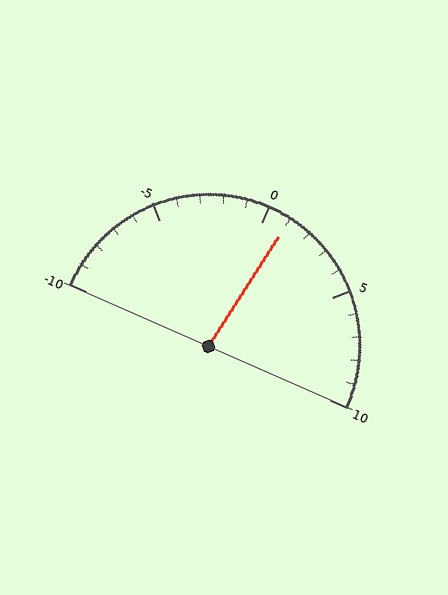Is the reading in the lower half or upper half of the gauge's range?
The reading is in the upper half of the range (-10 to 10).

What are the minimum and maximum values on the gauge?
The gauge ranges from -10 to 10.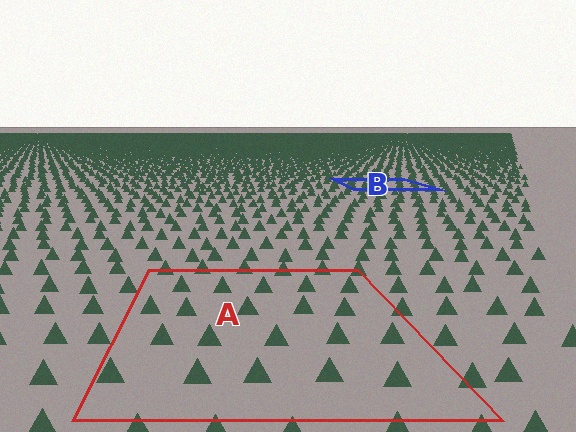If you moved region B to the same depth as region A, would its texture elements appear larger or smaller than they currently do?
They would appear larger. At a closer depth, the same texture elements are projected at a bigger on-screen size.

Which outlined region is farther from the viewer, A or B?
Region B is farther from the viewer — the texture elements inside it appear smaller and more densely packed.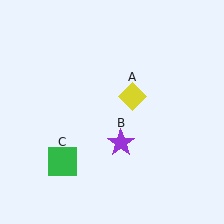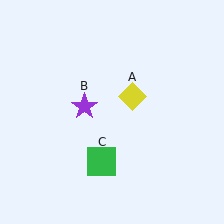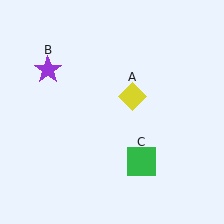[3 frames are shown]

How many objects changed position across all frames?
2 objects changed position: purple star (object B), green square (object C).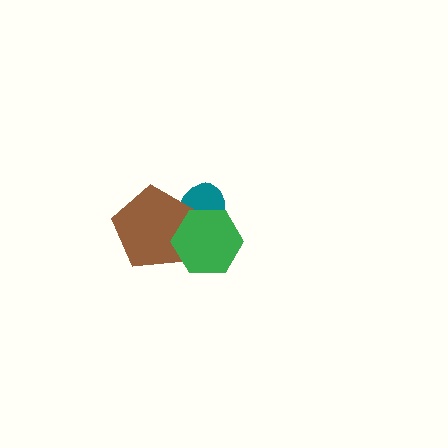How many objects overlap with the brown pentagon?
2 objects overlap with the brown pentagon.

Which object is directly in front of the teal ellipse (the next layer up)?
The brown pentagon is directly in front of the teal ellipse.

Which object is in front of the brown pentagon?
The green hexagon is in front of the brown pentagon.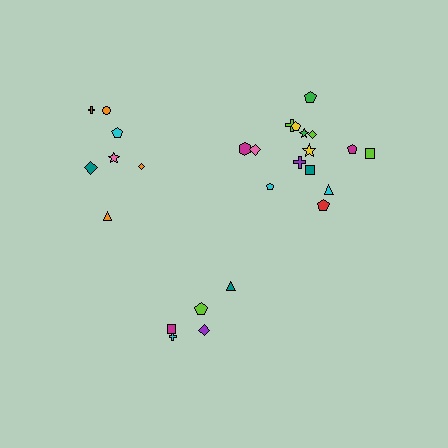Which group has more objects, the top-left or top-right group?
The top-right group.